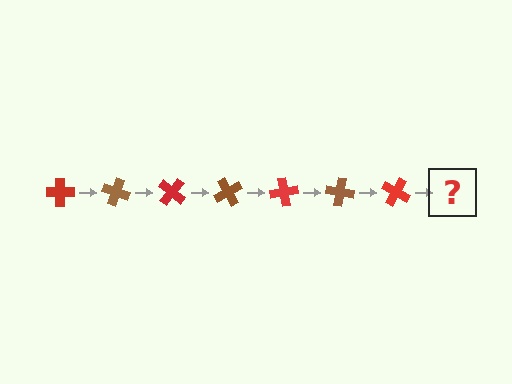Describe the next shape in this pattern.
It should be a brown cross, rotated 140 degrees from the start.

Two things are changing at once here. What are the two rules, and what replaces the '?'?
The two rules are that it rotates 20 degrees each step and the color cycles through red and brown. The '?' should be a brown cross, rotated 140 degrees from the start.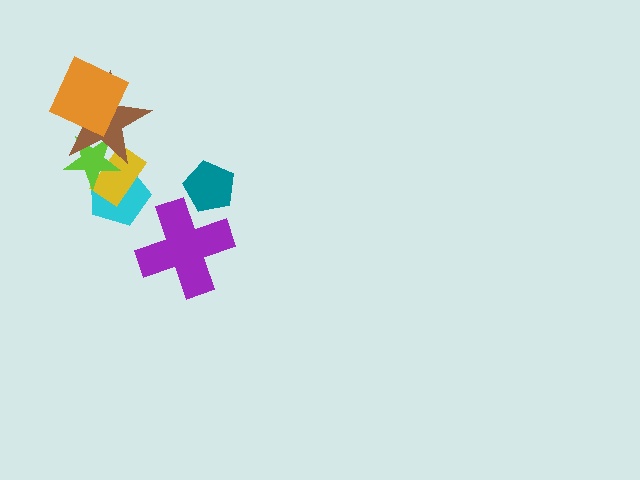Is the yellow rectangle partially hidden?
Yes, it is partially covered by another shape.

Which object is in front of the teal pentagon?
The purple cross is in front of the teal pentagon.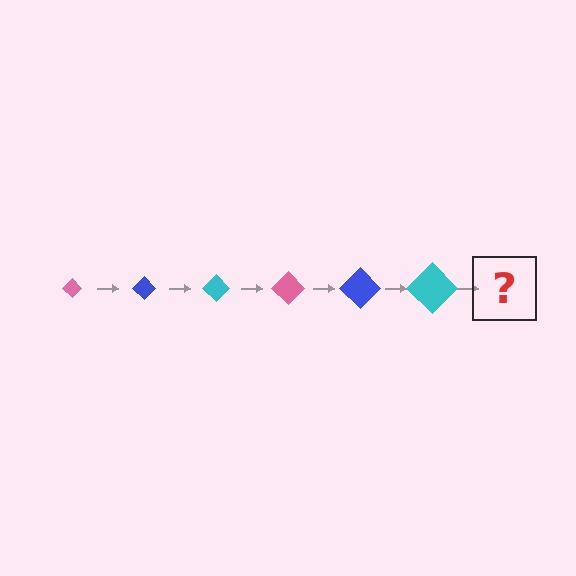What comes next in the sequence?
The next element should be a pink diamond, larger than the previous one.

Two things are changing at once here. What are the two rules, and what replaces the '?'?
The two rules are that the diamond grows larger each step and the color cycles through pink, blue, and cyan. The '?' should be a pink diamond, larger than the previous one.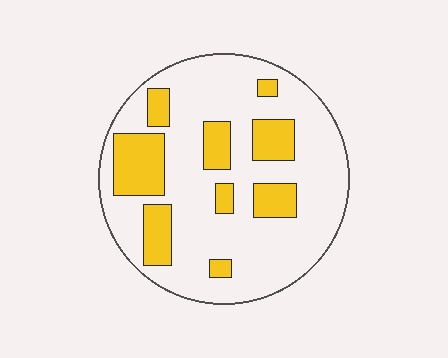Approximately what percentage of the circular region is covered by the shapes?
Approximately 25%.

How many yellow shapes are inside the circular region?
9.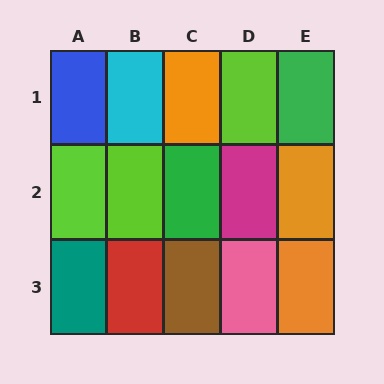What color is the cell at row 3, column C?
Brown.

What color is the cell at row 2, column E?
Orange.